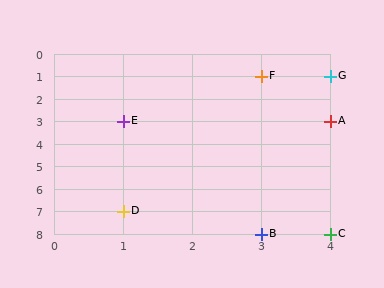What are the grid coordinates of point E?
Point E is at grid coordinates (1, 3).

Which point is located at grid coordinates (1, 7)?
Point D is at (1, 7).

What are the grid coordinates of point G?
Point G is at grid coordinates (4, 1).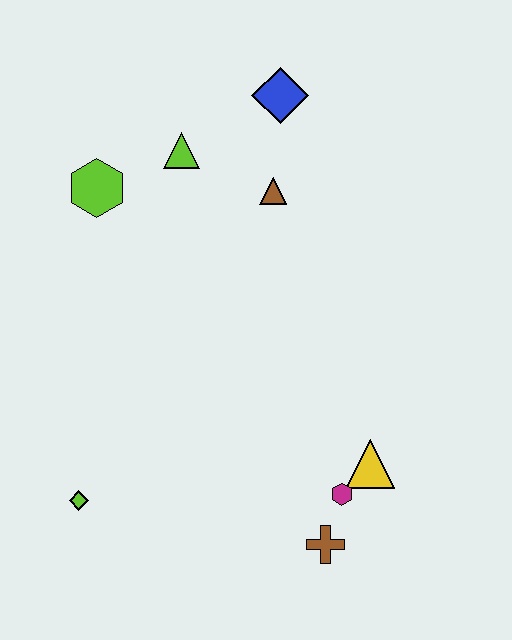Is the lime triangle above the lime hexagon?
Yes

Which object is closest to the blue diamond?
The brown triangle is closest to the blue diamond.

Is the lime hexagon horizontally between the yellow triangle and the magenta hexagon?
No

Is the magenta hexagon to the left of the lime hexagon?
No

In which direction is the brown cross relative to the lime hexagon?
The brown cross is below the lime hexagon.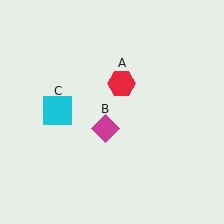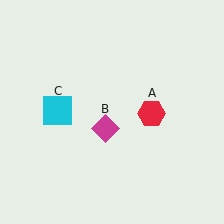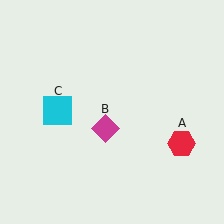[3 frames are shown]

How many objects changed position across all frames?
1 object changed position: red hexagon (object A).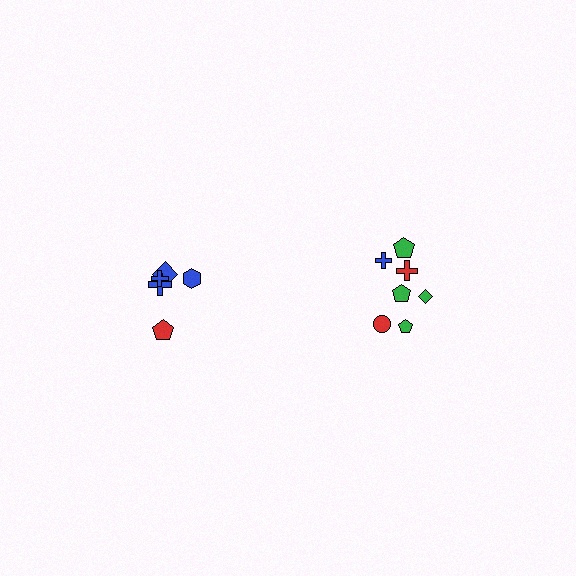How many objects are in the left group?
There are 5 objects.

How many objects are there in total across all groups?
There are 12 objects.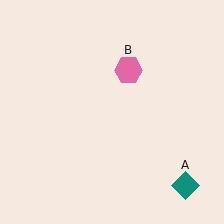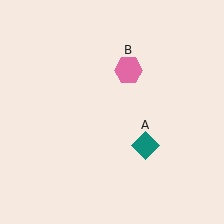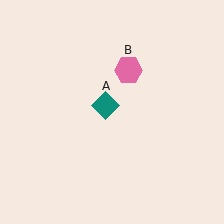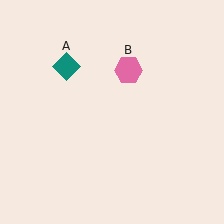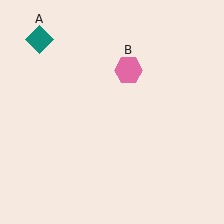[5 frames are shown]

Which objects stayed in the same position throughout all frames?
Pink hexagon (object B) remained stationary.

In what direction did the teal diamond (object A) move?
The teal diamond (object A) moved up and to the left.